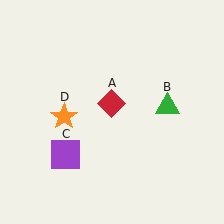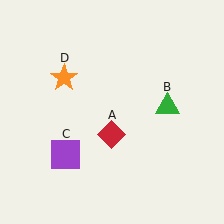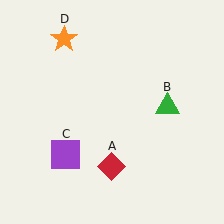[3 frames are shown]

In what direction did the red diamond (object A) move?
The red diamond (object A) moved down.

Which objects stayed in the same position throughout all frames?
Green triangle (object B) and purple square (object C) remained stationary.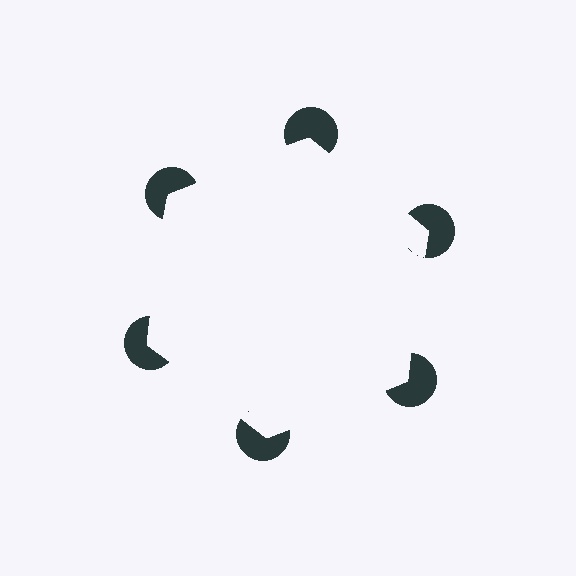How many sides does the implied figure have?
6 sides.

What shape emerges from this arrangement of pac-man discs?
An illusory hexagon — its edges are inferred from the aligned wedge cuts in the pac-man discs, not physically drawn.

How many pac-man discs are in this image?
There are 6 — one at each vertex of the illusory hexagon.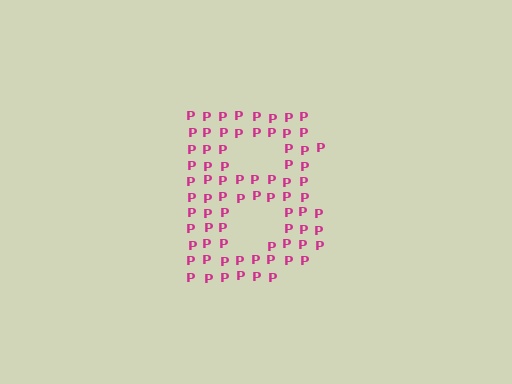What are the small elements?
The small elements are letter P's.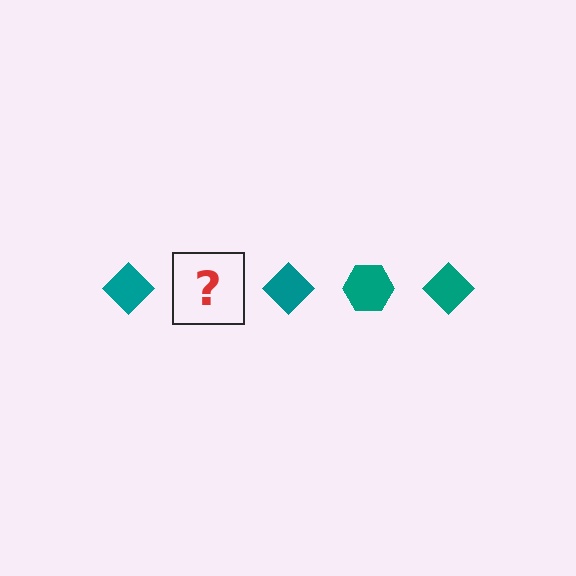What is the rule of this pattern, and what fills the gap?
The rule is that the pattern cycles through diamond, hexagon shapes in teal. The gap should be filled with a teal hexagon.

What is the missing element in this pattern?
The missing element is a teal hexagon.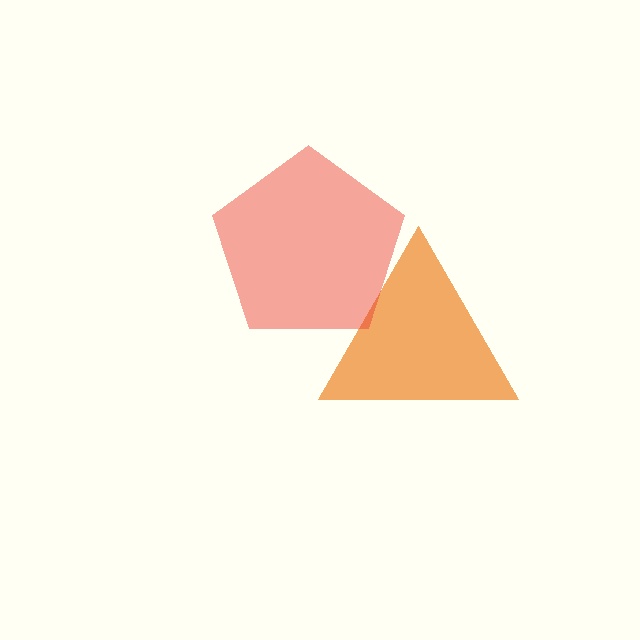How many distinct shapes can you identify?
There are 2 distinct shapes: an orange triangle, a red pentagon.